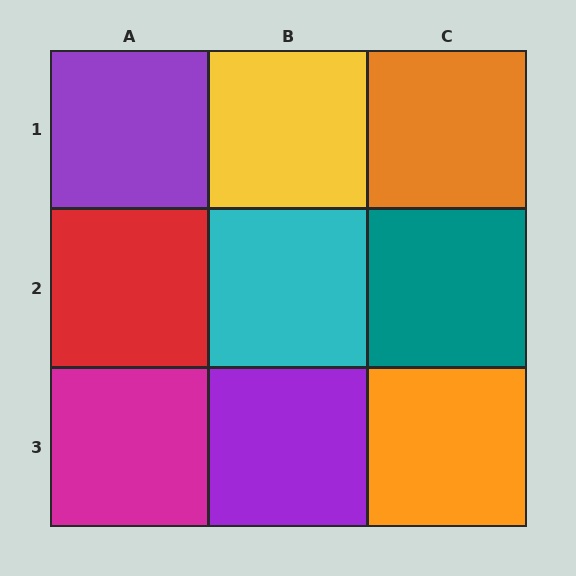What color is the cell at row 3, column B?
Purple.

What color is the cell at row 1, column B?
Yellow.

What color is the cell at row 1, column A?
Purple.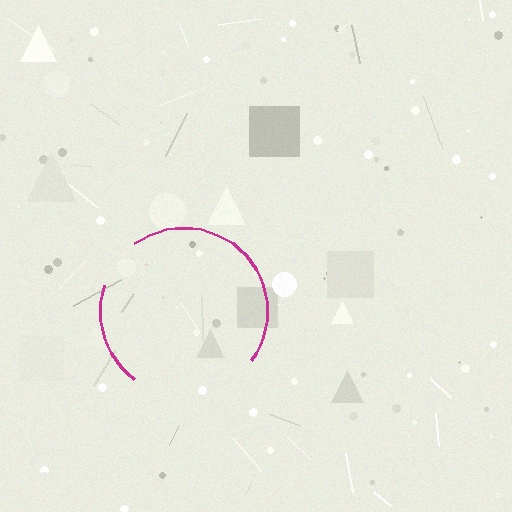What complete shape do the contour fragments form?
The contour fragments form a circle.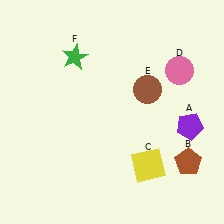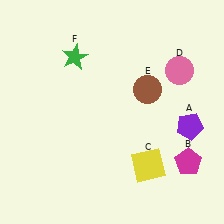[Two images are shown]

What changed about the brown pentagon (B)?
In Image 1, B is brown. In Image 2, it changed to magenta.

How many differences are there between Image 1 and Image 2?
There is 1 difference between the two images.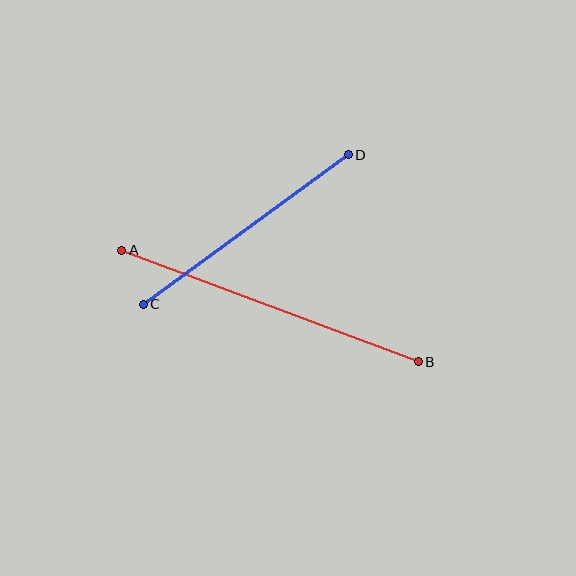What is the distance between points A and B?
The distance is approximately 317 pixels.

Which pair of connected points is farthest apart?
Points A and B are farthest apart.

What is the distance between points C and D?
The distance is approximately 254 pixels.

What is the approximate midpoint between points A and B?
The midpoint is at approximately (270, 306) pixels.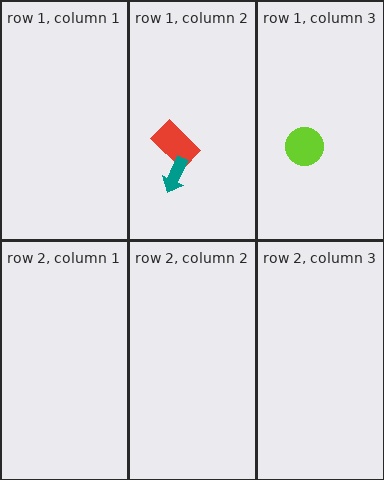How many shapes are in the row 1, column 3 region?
1.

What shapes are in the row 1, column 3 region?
The lime circle.